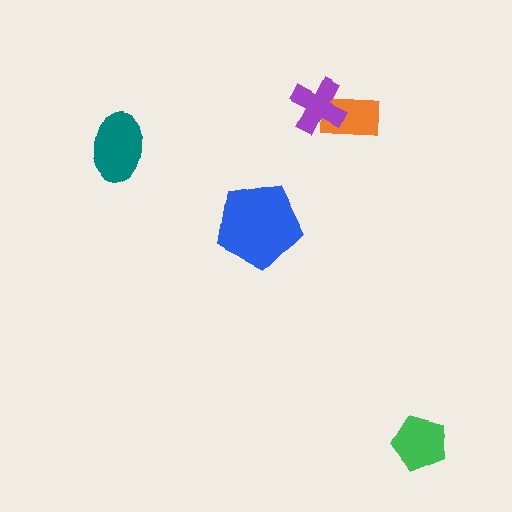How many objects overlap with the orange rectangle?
1 object overlaps with the orange rectangle.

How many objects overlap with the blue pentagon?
0 objects overlap with the blue pentagon.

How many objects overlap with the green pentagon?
0 objects overlap with the green pentagon.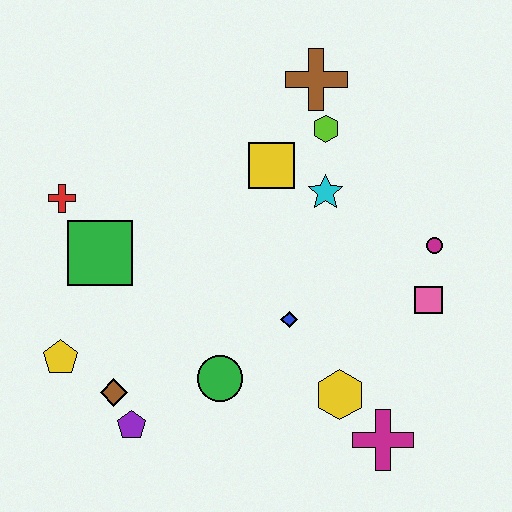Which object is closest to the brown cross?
The lime hexagon is closest to the brown cross.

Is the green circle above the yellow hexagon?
Yes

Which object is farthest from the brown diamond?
The brown cross is farthest from the brown diamond.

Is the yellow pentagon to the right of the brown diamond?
No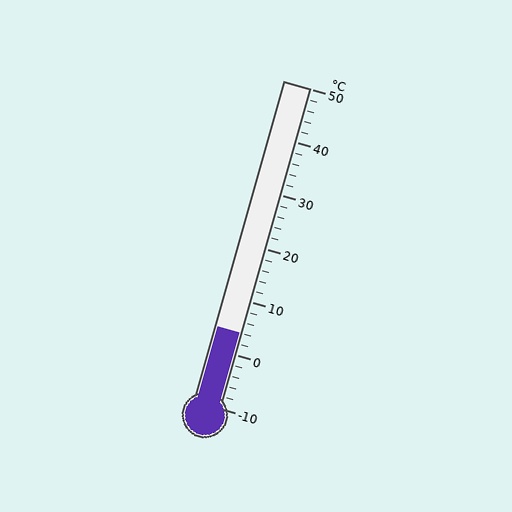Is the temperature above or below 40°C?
The temperature is below 40°C.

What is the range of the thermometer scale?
The thermometer scale ranges from -10°C to 50°C.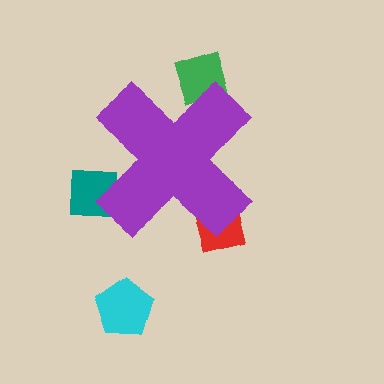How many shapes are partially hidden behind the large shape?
3 shapes are partially hidden.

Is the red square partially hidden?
Yes, the red square is partially hidden behind the purple cross.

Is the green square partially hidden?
Yes, the green square is partially hidden behind the purple cross.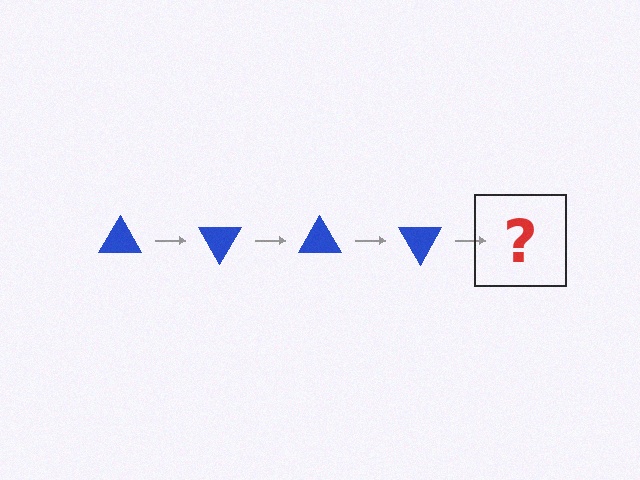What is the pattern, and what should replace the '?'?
The pattern is that the triangle rotates 60 degrees each step. The '?' should be a blue triangle rotated 240 degrees.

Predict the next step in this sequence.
The next step is a blue triangle rotated 240 degrees.